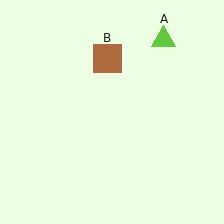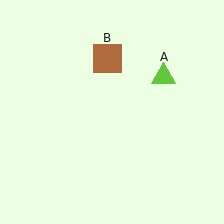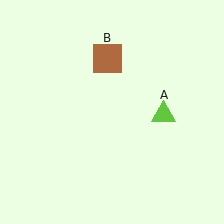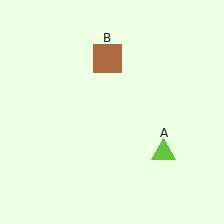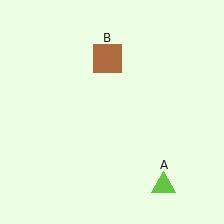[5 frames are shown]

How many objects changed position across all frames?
1 object changed position: lime triangle (object A).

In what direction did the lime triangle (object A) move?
The lime triangle (object A) moved down.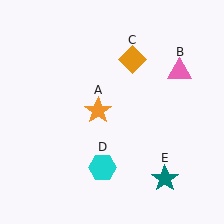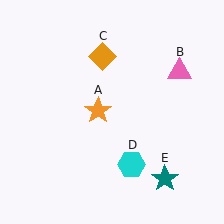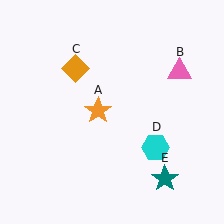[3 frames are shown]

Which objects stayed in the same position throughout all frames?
Orange star (object A) and pink triangle (object B) and teal star (object E) remained stationary.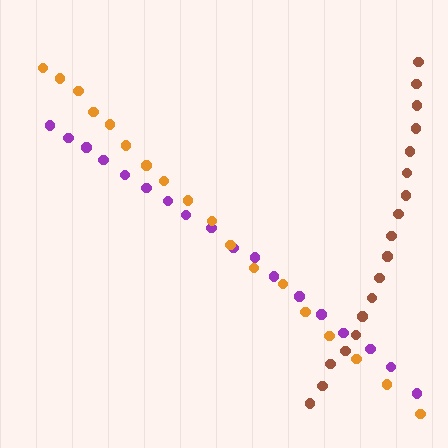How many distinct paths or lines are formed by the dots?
There are 3 distinct paths.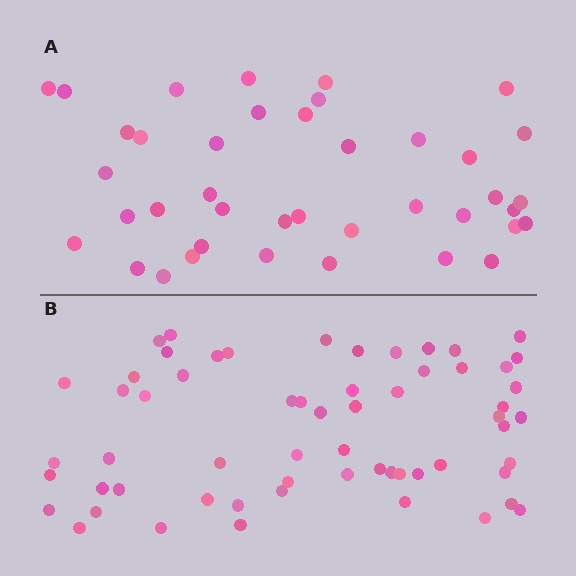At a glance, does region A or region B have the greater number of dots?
Region B (the bottom region) has more dots.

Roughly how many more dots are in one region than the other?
Region B has approximately 20 more dots than region A.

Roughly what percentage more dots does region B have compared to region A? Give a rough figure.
About 50% more.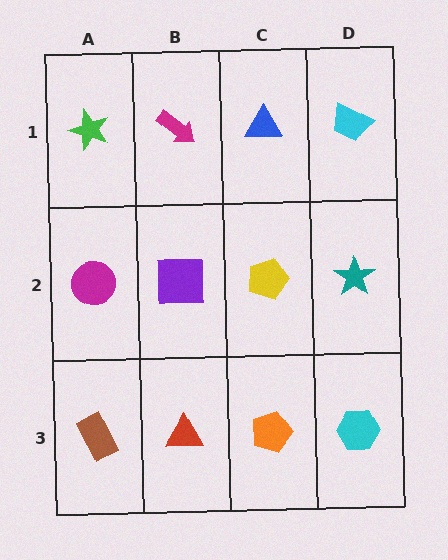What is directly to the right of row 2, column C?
A teal star.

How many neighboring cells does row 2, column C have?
4.